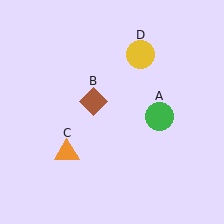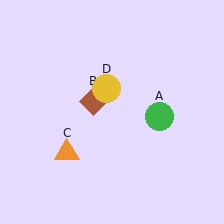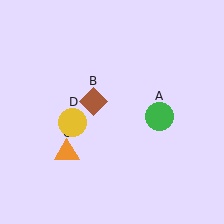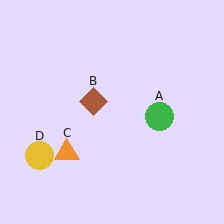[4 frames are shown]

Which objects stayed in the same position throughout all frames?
Green circle (object A) and brown diamond (object B) and orange triangle (object C) remained stationary.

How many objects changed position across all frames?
1 object changed position: yellow circle (object D).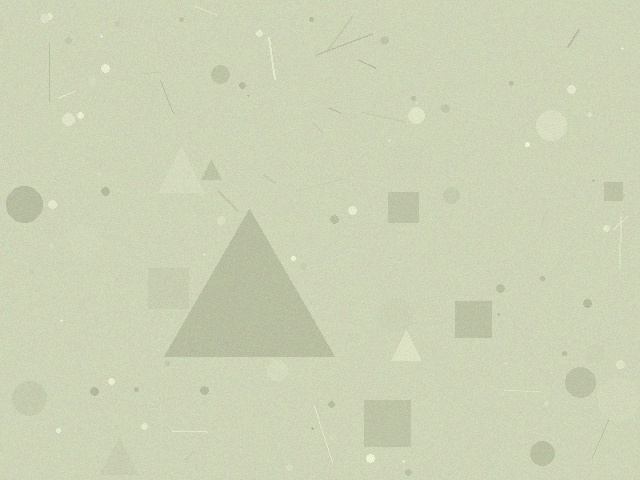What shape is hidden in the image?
A triangle is hidden in the image.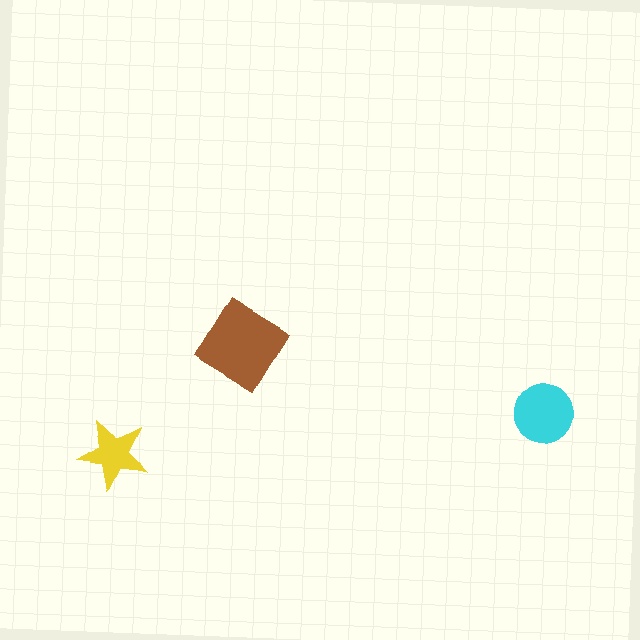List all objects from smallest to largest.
The yellow star, the cyan circle, the brown diamond.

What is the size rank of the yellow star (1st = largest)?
3rd.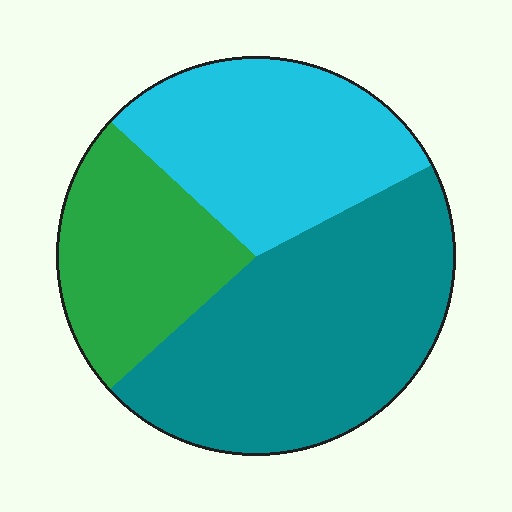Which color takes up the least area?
Green, at roughly 25%.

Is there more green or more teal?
Teal.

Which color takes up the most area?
Teal, at roughly 45%.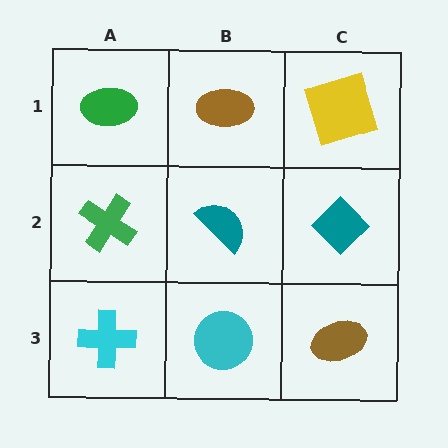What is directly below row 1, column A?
A green cross.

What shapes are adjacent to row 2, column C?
A yellow square (row 1, column C), a brown ellipse (row 3, column C), a teal semicircle (row 2, column B).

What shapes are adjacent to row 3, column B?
A teal semicircle (row 2, column B), a cyan cross (row 3, column A), a brown ellipse (row 3, column C).